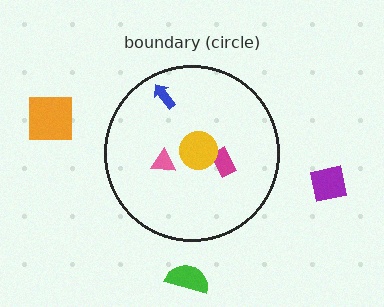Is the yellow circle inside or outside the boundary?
Inside.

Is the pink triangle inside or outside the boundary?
Inside.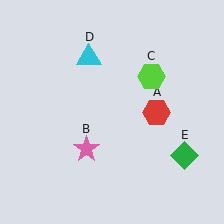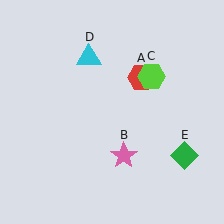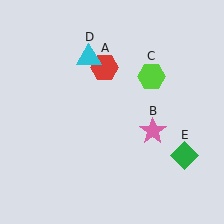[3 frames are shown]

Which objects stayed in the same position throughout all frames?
Lime hexagon (object C) and cyan triangle (object D) and green diamond (object E) remained stationary.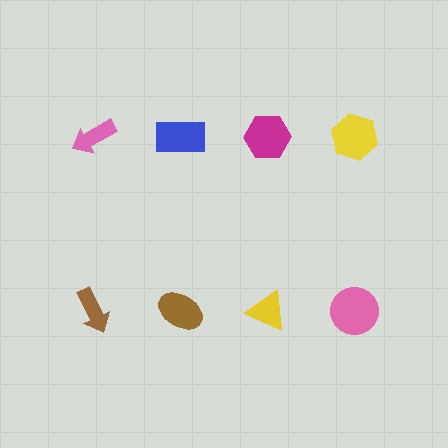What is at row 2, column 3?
A yellow triangle.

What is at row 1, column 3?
A magenta hexagon.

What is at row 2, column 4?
A pink circle.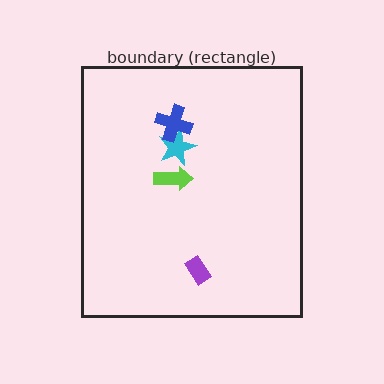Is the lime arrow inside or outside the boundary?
Inside.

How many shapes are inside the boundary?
4 inside, 0 outside.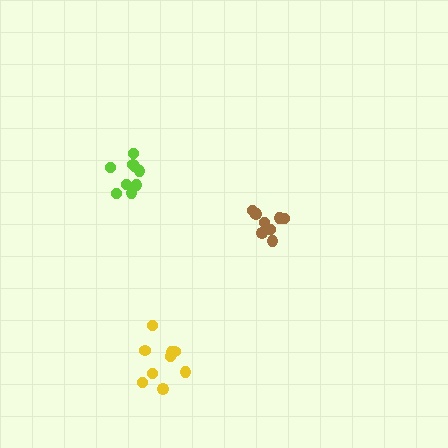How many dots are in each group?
Group 1: 9 dots, Group 2: 9 dots, Group 3: 9 dots (27 total).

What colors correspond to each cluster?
The clusters are colored: yellow, lime, brown.